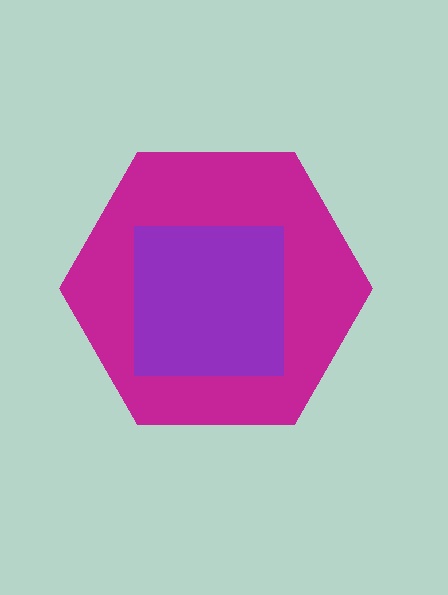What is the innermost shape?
The purple square.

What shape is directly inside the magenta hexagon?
The purple square.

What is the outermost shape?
The magenta hexagon.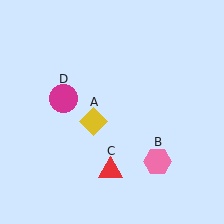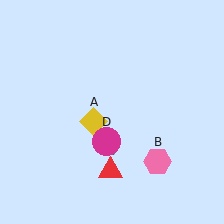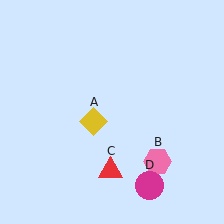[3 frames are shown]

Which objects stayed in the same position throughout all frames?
Yellow diamond (object A) and pink hexagon (object B) and red triangle (object C) remained stationary.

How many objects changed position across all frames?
1 object changed position: magenta circle (object D).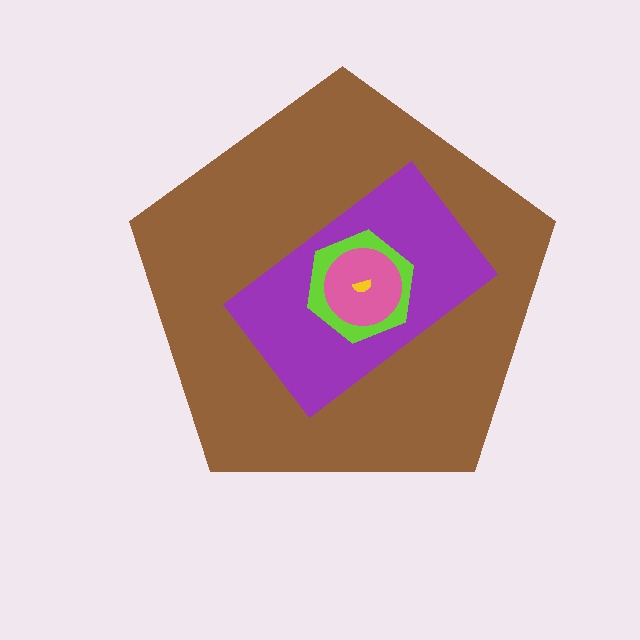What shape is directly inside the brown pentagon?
The purple rectangle.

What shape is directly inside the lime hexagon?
The pink circle.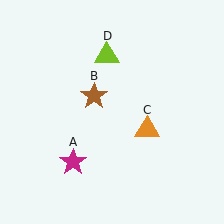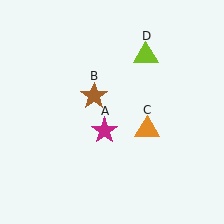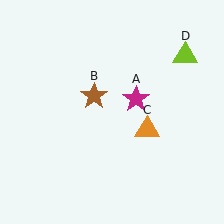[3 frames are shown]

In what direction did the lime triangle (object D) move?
The lime triangle (object D) moved right.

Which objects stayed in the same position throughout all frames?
Brown star (object B) and orange triangle (object C) remained stationary.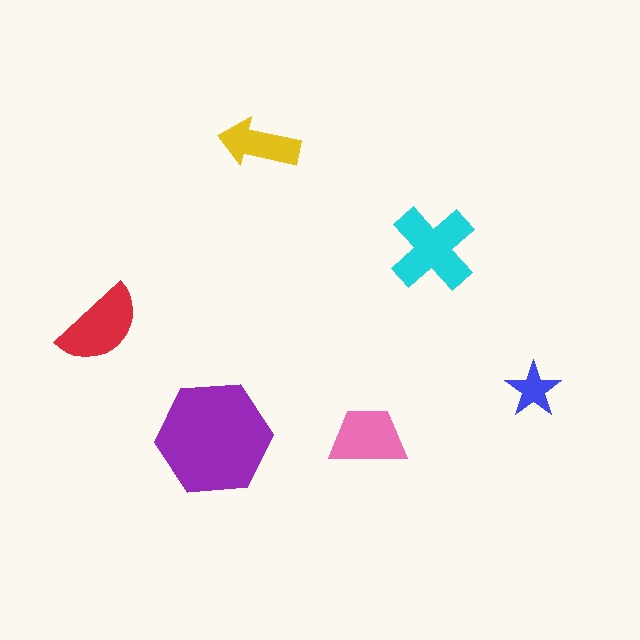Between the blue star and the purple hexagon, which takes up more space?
The purple hexagon.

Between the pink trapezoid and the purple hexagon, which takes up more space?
The purple hexagon.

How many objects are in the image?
There are 6 objects in the image.